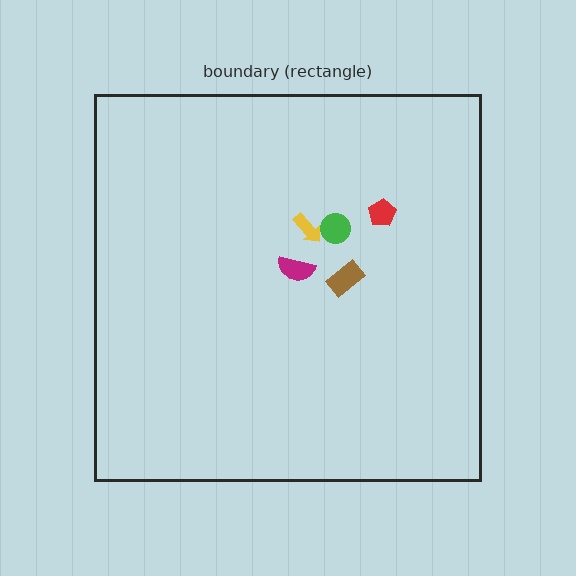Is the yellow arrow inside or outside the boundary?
Inside.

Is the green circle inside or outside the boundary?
Inside.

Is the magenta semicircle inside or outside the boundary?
Inside.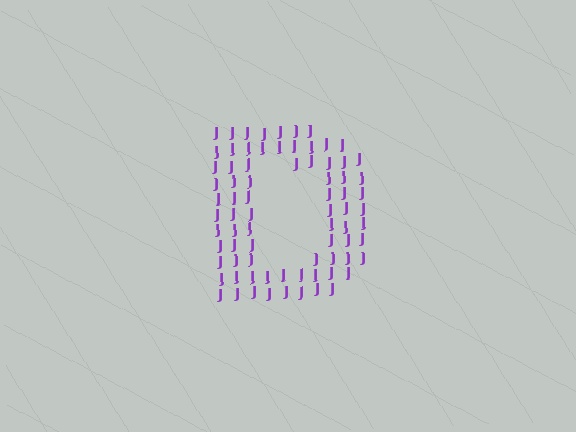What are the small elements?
The small elements are letter J's.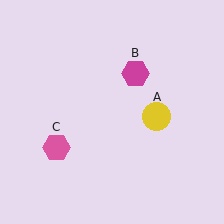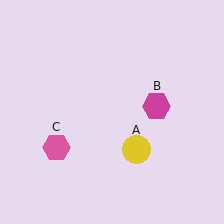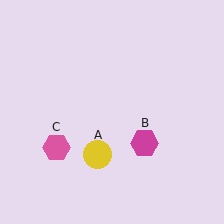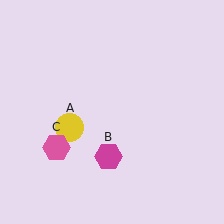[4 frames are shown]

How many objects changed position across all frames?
2 objects changed position: yellow circle (object A), magenta hexagon (object B).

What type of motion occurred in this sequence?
The yellow circle (object A), magenta hexagon (object B) rotated clockwise around the center of the scene.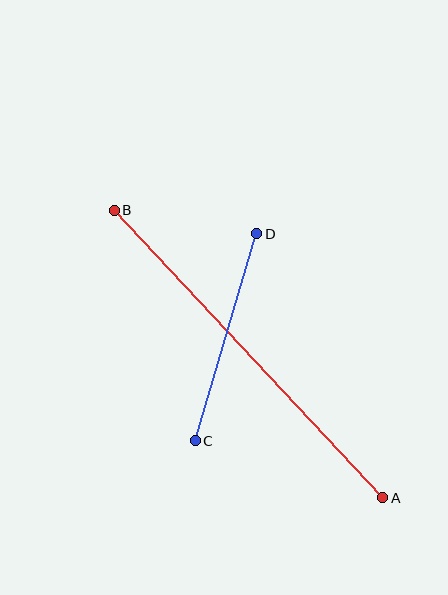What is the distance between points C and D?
The distance is approximately 216 pixels.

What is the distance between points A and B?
The distance is approximately 393 pixels.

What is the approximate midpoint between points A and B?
The midpoint is at approximately (248, 354) pixels.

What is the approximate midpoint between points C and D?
The midpoint is at approximately (226, 337) pixels.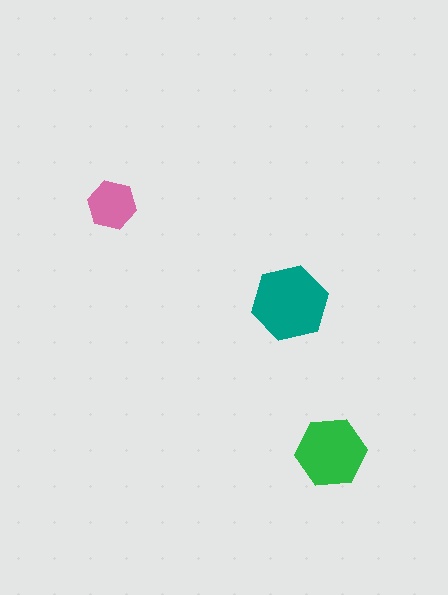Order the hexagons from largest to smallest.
the teal one, the green one, the pink one.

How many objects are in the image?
There are 3 objects in the image.